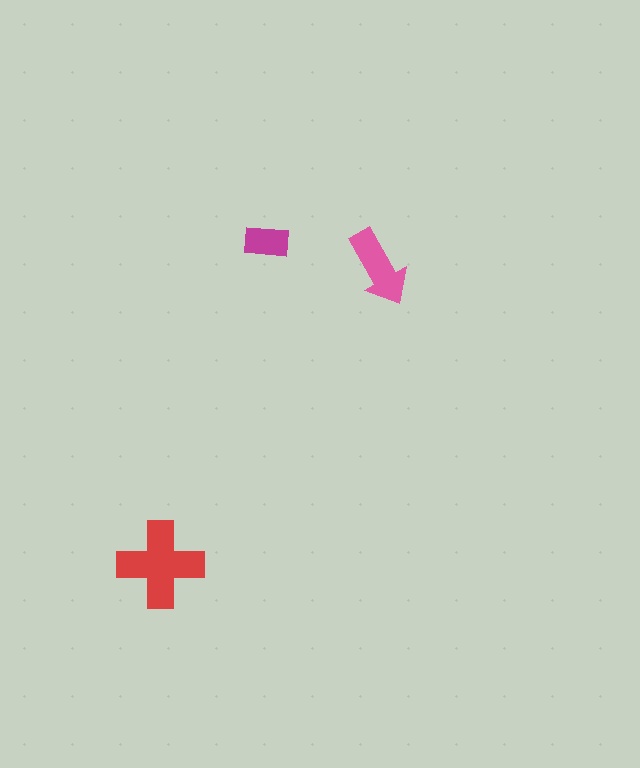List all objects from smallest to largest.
The magenta rectangle, the pink arrow, the red cross.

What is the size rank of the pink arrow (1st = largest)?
2nd.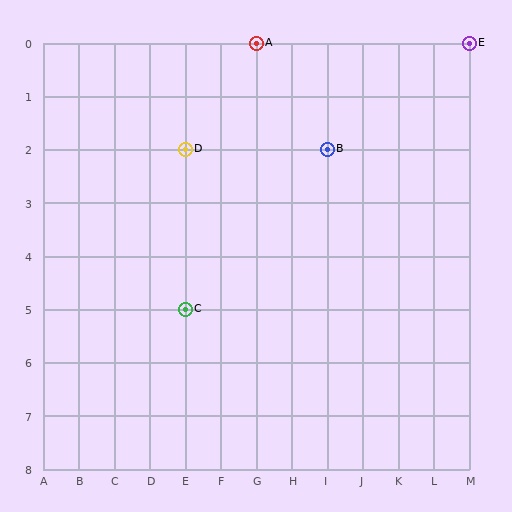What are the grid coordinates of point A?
Point A is at grid coordinates (G, 0).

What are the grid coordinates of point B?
Point B is at grid coordinates (I, 2).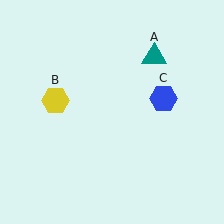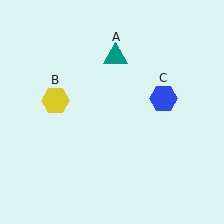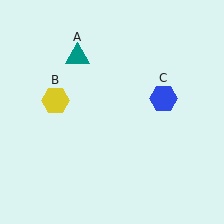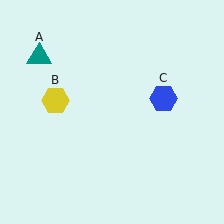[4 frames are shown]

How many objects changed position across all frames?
1 object changed position: teal triangle (object A).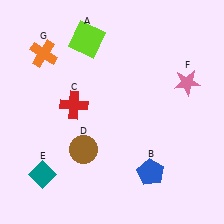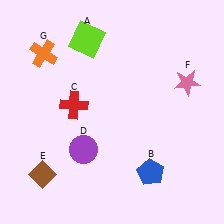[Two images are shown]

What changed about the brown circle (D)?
In Image 1, D is brown. In Image 2, it changed to purple.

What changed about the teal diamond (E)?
In Image 1, E is teal. In Image 2, it changed to brown.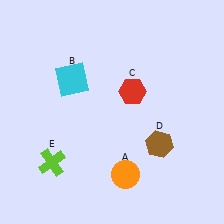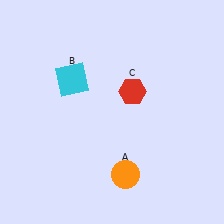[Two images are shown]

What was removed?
The brown hexagon (D), the lime cross (E) were removed in Image 2.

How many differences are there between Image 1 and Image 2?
There are 2 differences between the two images.